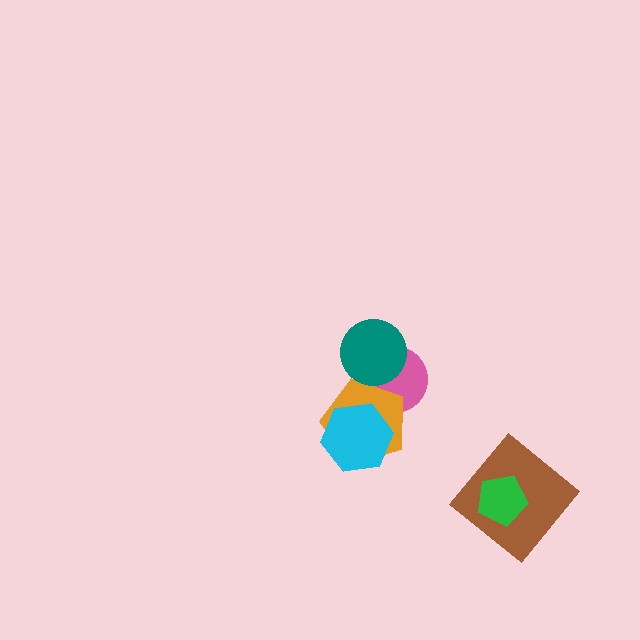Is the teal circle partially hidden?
No, no other shape covers it.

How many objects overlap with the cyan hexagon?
1 object overlaps with the cyan hexagon.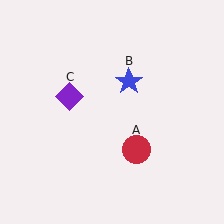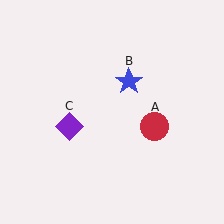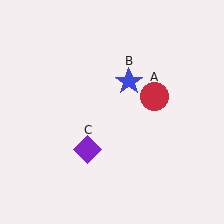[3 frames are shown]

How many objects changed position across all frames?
2 objects changed position: red circle (object A), purple diamond (object C).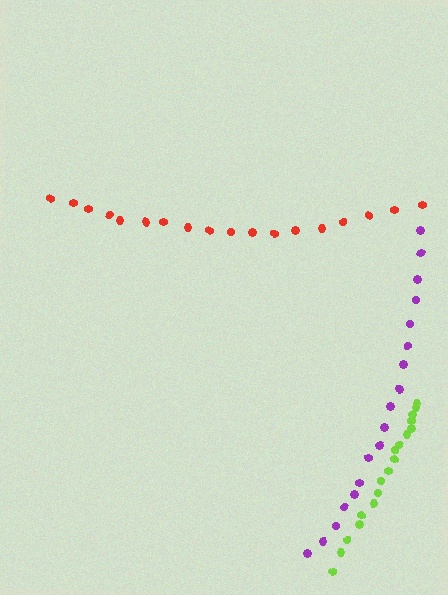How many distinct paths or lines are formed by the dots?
There are 3 distinct paths.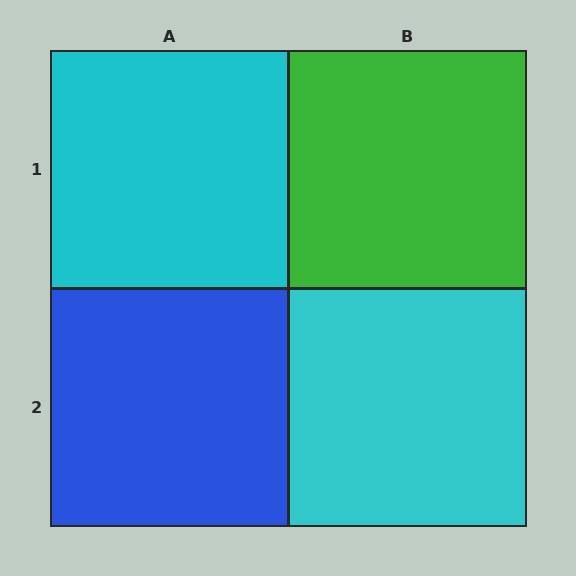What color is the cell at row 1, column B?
Green.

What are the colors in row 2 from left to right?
Blue, cyan.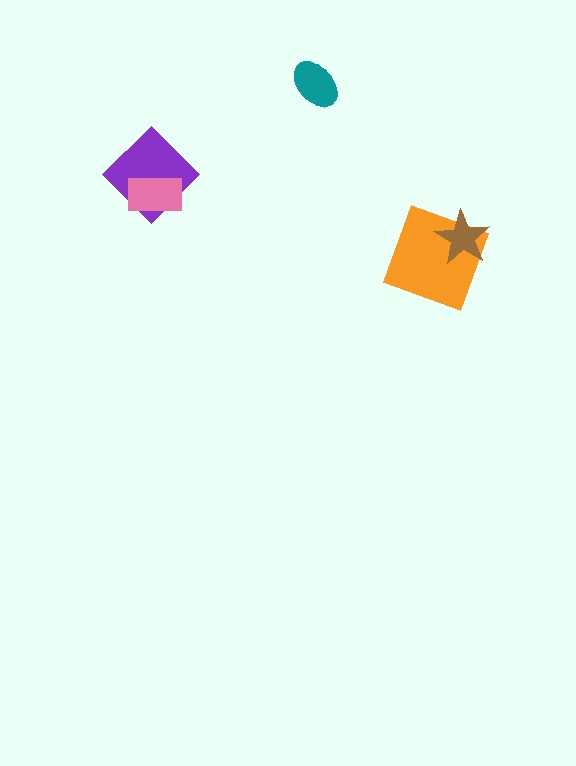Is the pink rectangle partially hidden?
No, no other shape covers it.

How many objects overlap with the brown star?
1 object overlaps with the brown star.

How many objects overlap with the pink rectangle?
1 object overlaps with the pink rectangle.